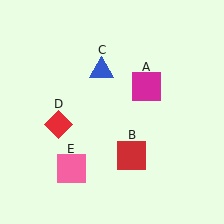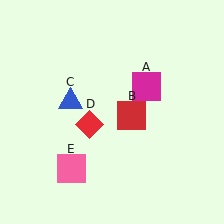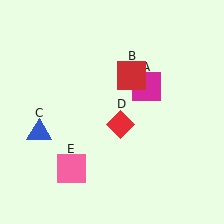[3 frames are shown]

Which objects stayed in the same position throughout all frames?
Magenta square (object A) and pink square (object E) remained stationary.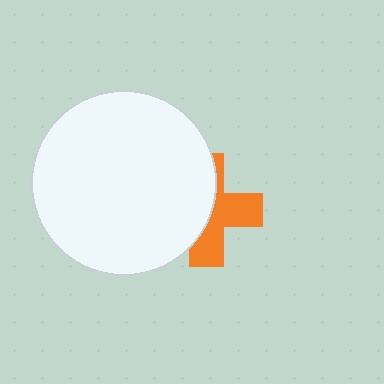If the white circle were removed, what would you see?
You would see the complete orange cross.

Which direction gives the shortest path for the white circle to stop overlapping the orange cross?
Moving left gives the shortest separation.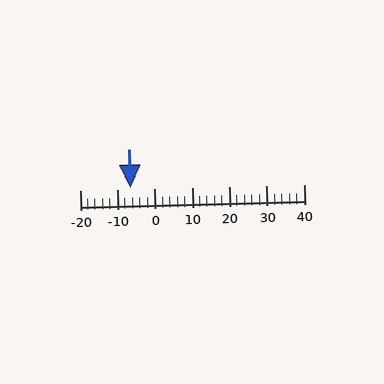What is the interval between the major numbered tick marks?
The major tick marks are spaced 10 units apart.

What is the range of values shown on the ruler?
The ruler shows values from -20 to 40.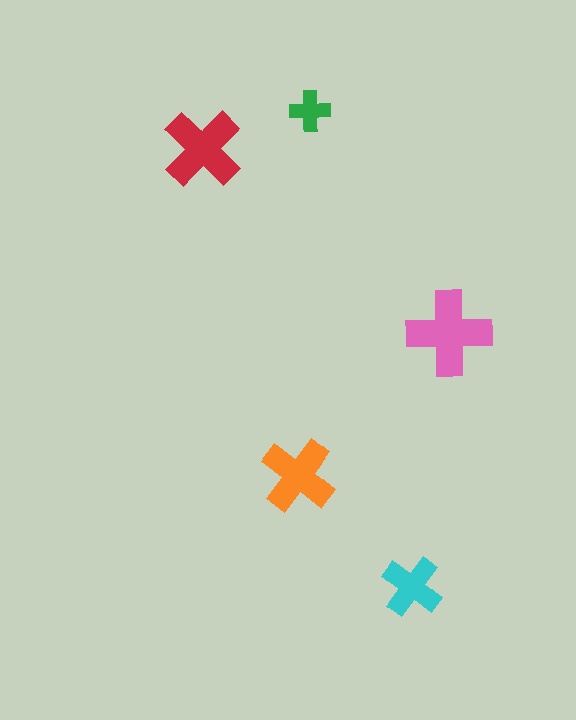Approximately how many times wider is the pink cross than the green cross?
About 2 times wider.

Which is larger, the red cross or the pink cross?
The pink one.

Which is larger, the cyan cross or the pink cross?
The pink one.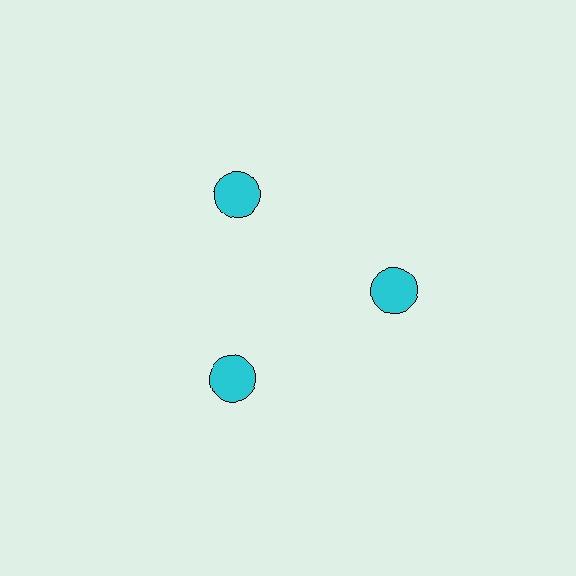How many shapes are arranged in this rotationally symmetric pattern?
There are 3 shapes, arranged in 3 groups of 1.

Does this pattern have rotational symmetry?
Yes, this pattern has 3-fold rotational symmetry. It looks the same after rotating 120 degrees around the center.